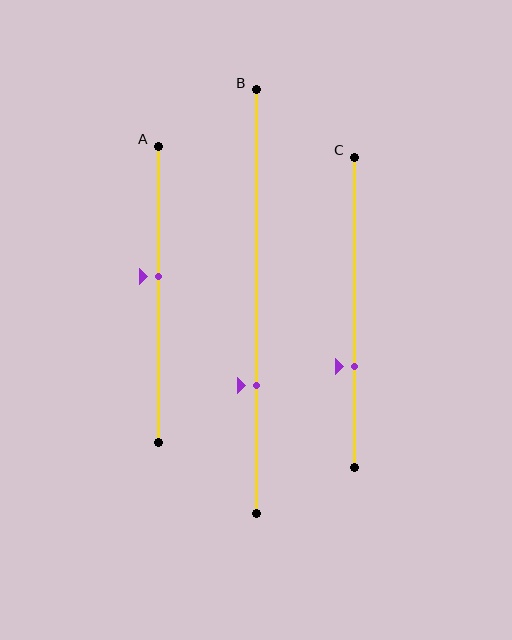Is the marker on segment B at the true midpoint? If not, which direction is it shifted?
No, the marker on segment B is shifted downward by about 20% of the segment length.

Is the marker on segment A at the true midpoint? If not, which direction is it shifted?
No, the marker on segment A is shifted upward by about 6% of the segment length.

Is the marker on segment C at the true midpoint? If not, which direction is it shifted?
No, the marker on segment C is shifted downward by about 17% of the segment length.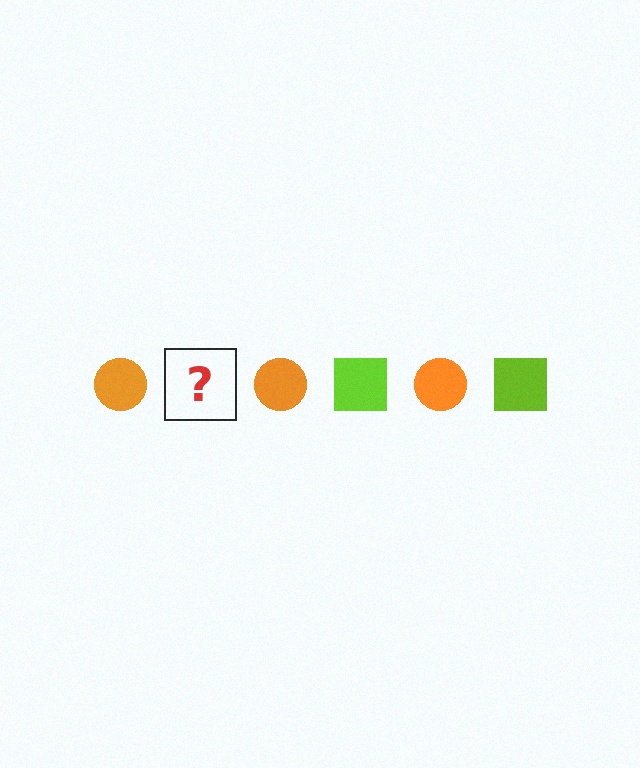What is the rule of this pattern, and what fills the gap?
The rule is that the pattern alternates between orange circle and lime square. The gap should be filled with a lime square.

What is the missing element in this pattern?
The missing element is a lime square.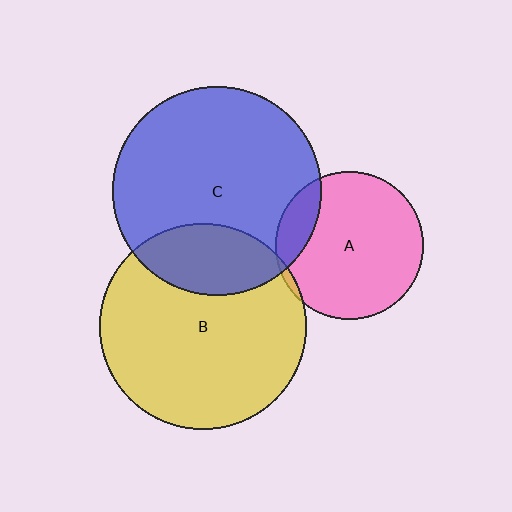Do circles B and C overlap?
Yes.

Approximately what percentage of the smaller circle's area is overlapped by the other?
Approximately 25%.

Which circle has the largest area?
Circle C (blue).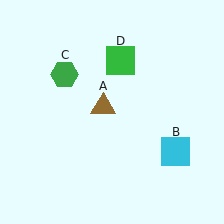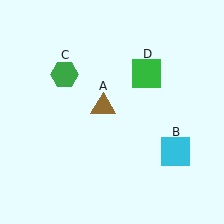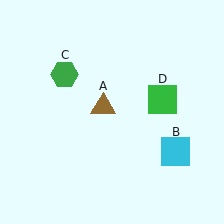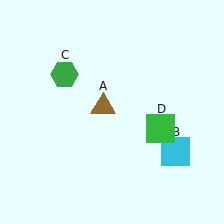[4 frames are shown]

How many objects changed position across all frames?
1 object changed position: green square (object D).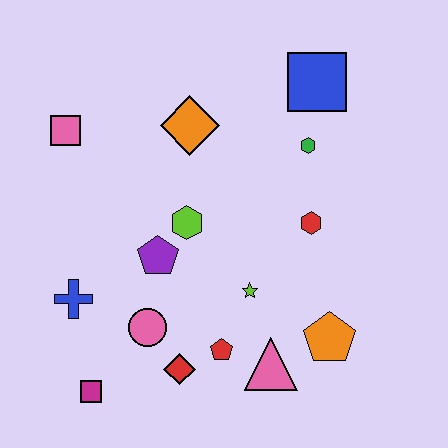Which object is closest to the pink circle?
The red diamond is closest to the pink circle.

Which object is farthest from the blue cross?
The blue square is farthest from the blue cross.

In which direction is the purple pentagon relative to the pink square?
The purple pentagon is below the pink square.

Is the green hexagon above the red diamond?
Yes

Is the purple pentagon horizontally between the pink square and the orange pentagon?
Yes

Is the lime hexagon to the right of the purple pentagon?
Yes